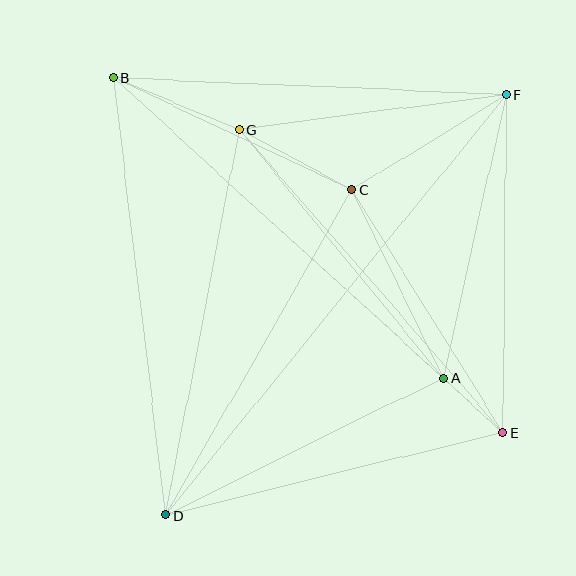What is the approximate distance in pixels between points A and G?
The distance between A and G is approximately 322 pixels.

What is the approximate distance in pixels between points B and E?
The distance between B and E is approximately 527 pixels.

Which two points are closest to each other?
Points A and E are closest to each other.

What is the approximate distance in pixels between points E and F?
The distance between E and F is approximately 338 pixels.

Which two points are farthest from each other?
Points D and F are farthest from each other.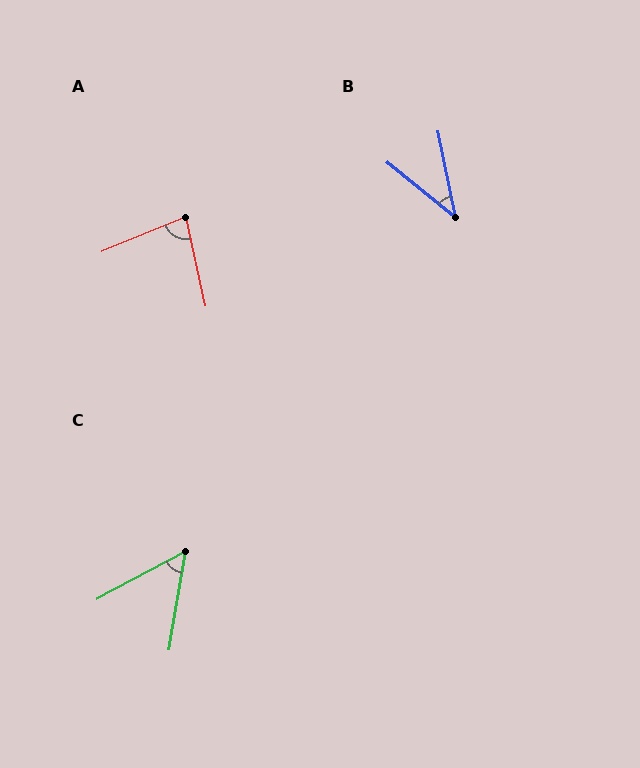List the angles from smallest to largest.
B (39°), C (52°), A (80°).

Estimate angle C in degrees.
Approximately 52 degrees.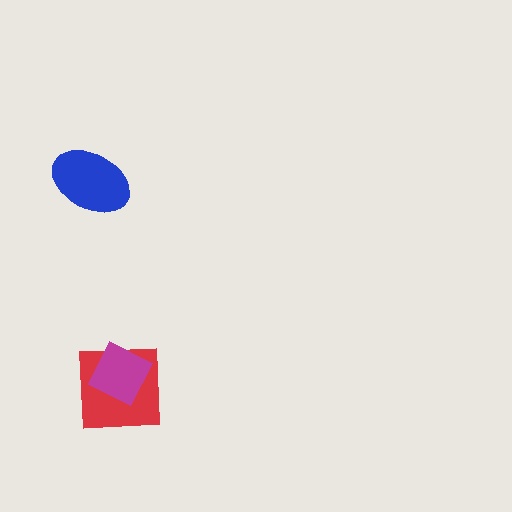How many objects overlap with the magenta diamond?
1 object overlaps with the magenta diamond.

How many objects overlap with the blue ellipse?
0 objects overlap with the blue ellipse.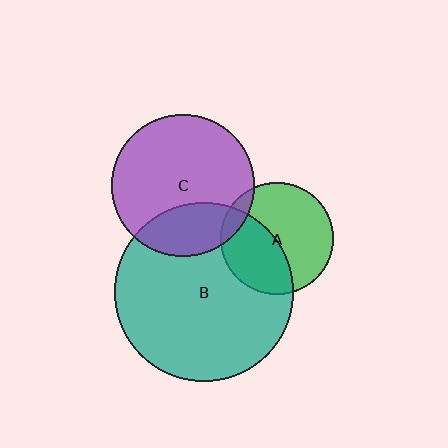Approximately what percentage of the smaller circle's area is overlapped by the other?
Approximately 45%.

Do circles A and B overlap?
Yes.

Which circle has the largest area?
Circle B (teal).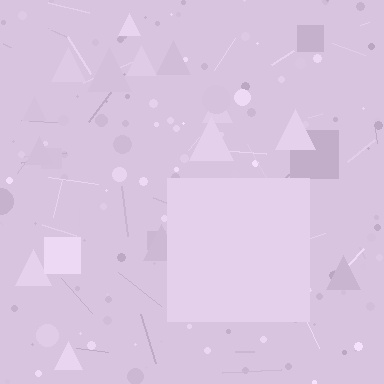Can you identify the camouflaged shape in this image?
The camouflaged shape is a square.